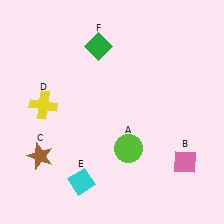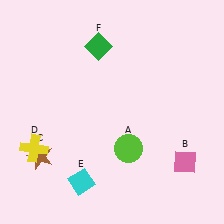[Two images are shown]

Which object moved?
The yellow cross (D) moved down.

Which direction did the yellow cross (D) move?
The yellow cross (D) moved down.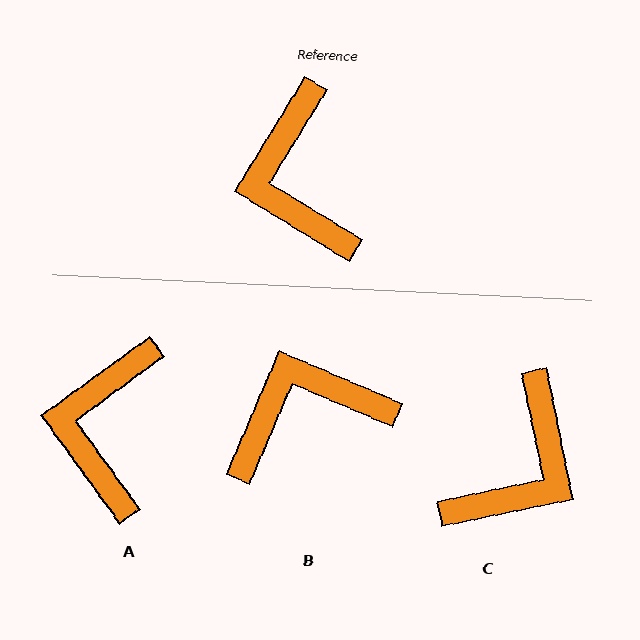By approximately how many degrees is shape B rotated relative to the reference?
Approximately 81 degrees clockwise.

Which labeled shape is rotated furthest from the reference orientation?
C, about 133 degrees away.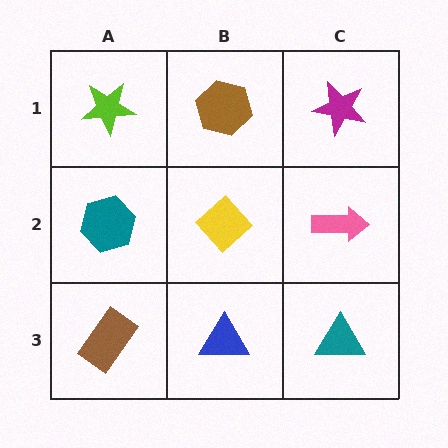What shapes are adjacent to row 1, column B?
A yellow diamond (row 2, column B), a lime star (row 1, column A), a magenta star (row 1, column C).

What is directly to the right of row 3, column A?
A blue triangle.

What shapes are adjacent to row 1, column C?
A pink arrow (row 2, column C), a brown hexagon (row 1, column B).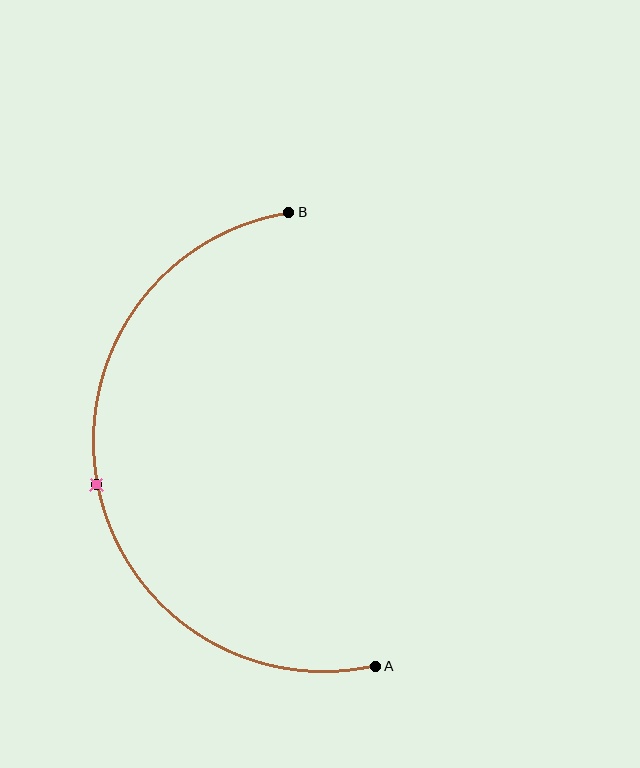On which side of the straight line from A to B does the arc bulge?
The arc bulges to the left of the straight line connecting A and B.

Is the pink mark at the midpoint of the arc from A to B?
Yes. The pink mark lies on the arc at equal arc-length from both A and B — it is the arc midpoint.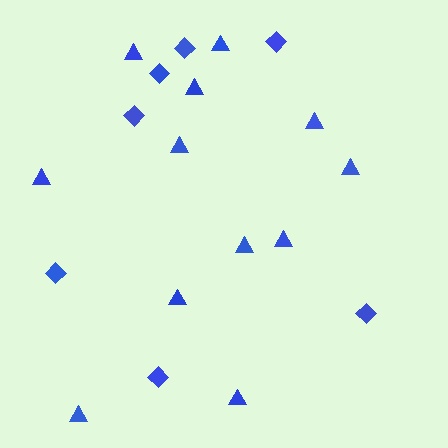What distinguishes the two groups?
There are 2 groups: one group of triangles (12) and one group of diamonds (7).